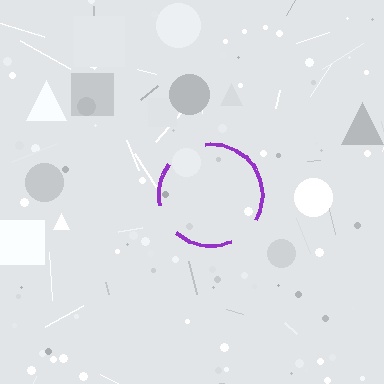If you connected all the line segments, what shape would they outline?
They would outline a circle.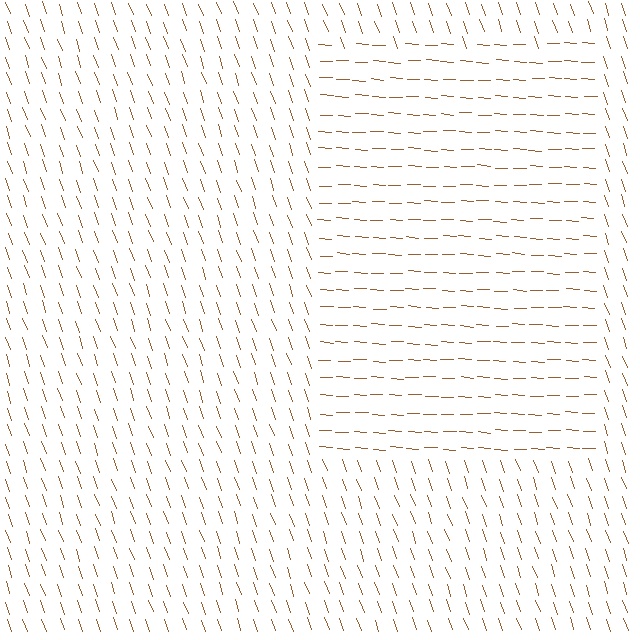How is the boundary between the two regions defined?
The boundary is defined purely by a change in line orientation (approximately 68 degrees difference). All lines are the same color and thickness.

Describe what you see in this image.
The image is filled with small brown line segments. A rectangle region in the image has lines oriented differently from the surrounding lines, creating a visible texture boundary.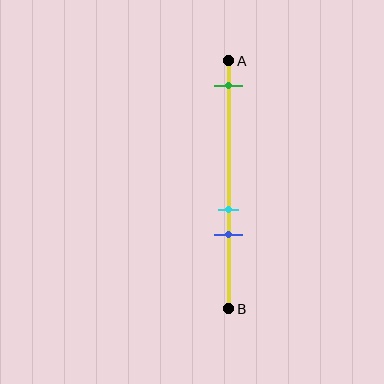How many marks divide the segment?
There are 3 marks dividing the segment.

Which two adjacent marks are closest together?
The cyan and blue marks are the closest adjacent pair.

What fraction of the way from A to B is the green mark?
The green mark is approximately 10% (0.1) of the way from A to B.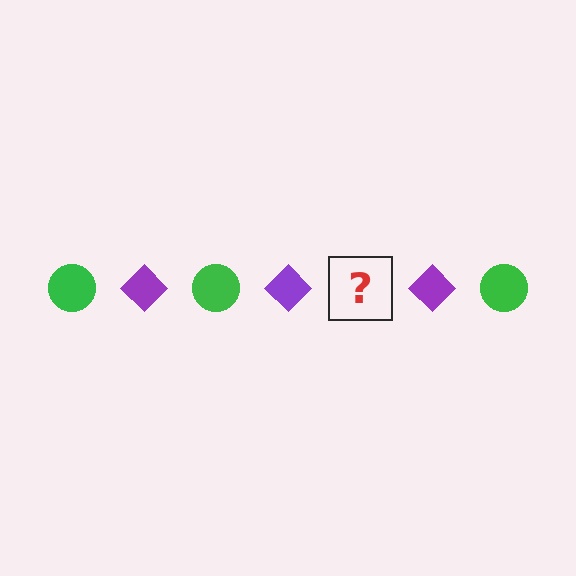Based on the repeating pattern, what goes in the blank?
The blank should be a green circle.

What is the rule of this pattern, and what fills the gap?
The rule is that the pattern alternates between green circle and purple diamond. The gap should be filled with a green circle.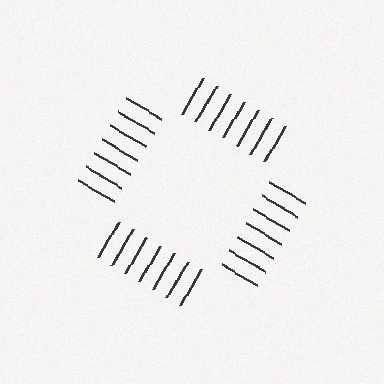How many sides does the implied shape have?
4 sides — the line-ends trace a square.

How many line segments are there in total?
28 — 7 along each of the 4 edges.